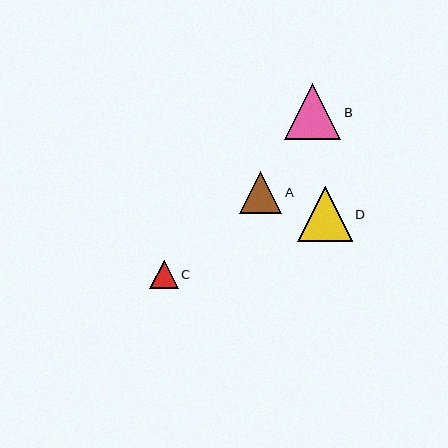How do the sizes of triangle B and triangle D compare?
Triangle B and triangle D are approximately the same size.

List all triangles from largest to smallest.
From largest to smallest: B, D, A, C.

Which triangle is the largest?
Triangle B is the largest with a size of approximately 57 pixels.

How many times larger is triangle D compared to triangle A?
Triangle D is approximately 1.3 times the size of triangle A.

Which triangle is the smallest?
Triangle C is the smallest with a size of approximately 28 pixels.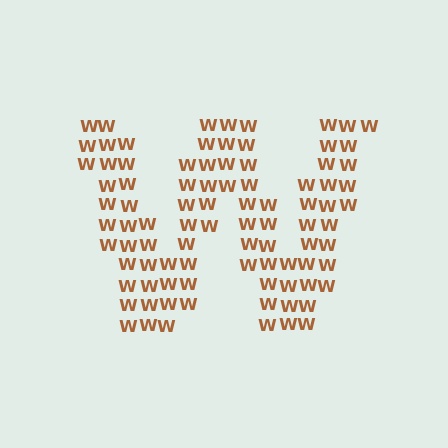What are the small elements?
The small elements are letter W's.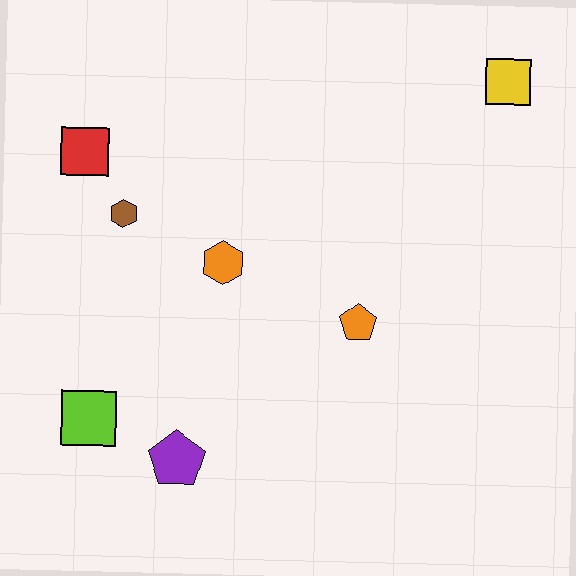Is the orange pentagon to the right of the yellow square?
No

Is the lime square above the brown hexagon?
No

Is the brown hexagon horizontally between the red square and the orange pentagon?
Yes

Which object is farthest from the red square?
The yellow square is farthest from the red square.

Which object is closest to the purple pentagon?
The lime square is closest to the purple pentagon.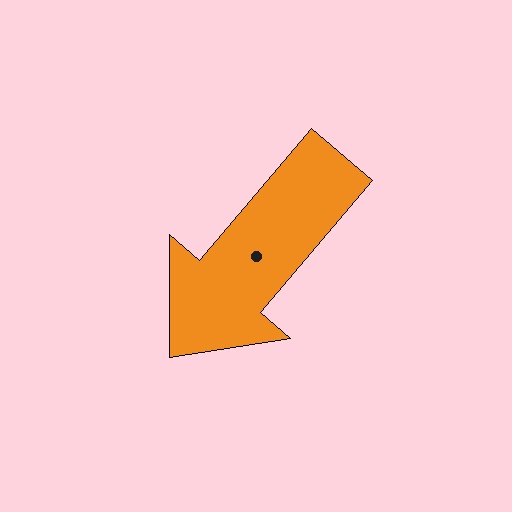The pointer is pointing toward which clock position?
Roughly 7 o'clock.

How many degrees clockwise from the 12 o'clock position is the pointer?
Approximately 220 degrees.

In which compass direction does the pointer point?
Southwest.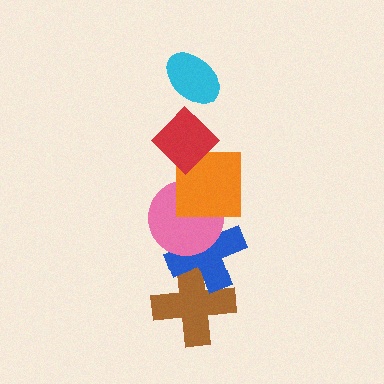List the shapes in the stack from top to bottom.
From top to bottom: the cyan ellipse, the red diamond, the orange square, the pink circle, the blue cross, the brown cross.